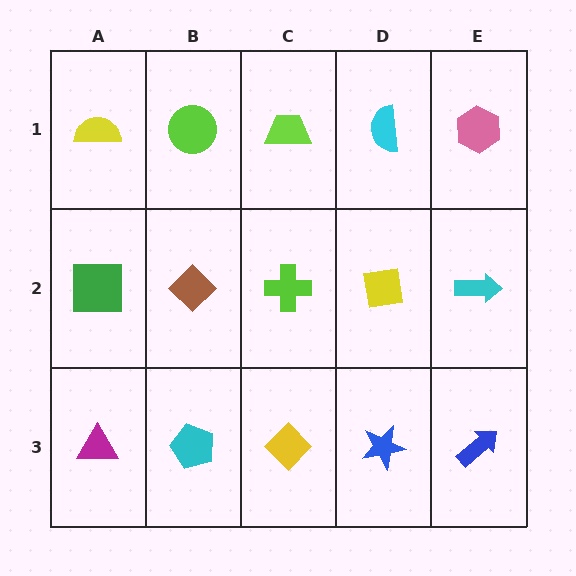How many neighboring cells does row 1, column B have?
3.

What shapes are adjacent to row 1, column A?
A green square (row 2, column A), a lime circle (row 1, column B).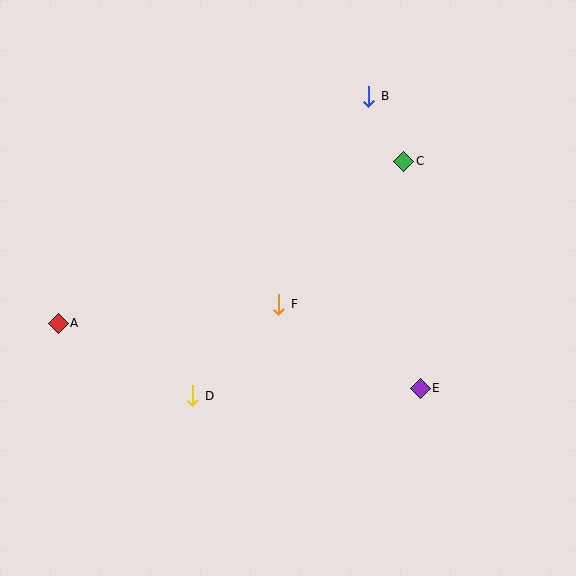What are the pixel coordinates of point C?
Point C is at (404, 161).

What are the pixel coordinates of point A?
Point A is at (58, 323).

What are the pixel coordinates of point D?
Point D is at (193, 396).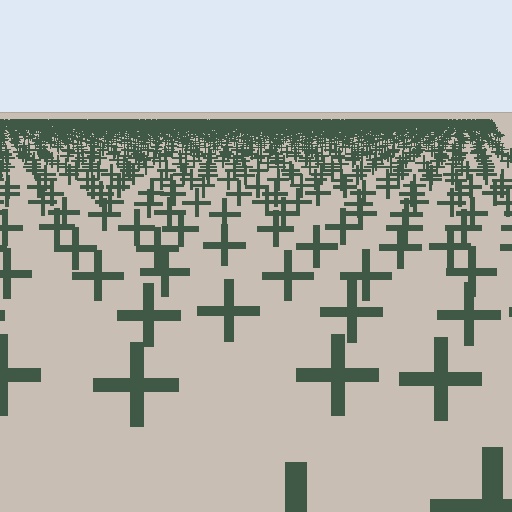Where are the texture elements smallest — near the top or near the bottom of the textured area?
Near the top.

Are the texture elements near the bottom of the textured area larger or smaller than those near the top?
Larger. Near the bottom, elements are closer to the viewer and appear at a bigger on-screen size.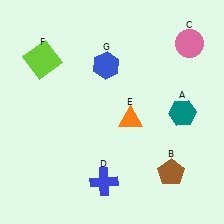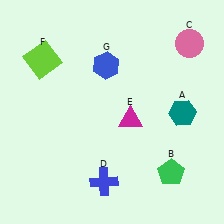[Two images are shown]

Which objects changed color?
B changed from brown to green. E changed from orange to magenta.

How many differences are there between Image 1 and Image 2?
There are 2 differences between the two images.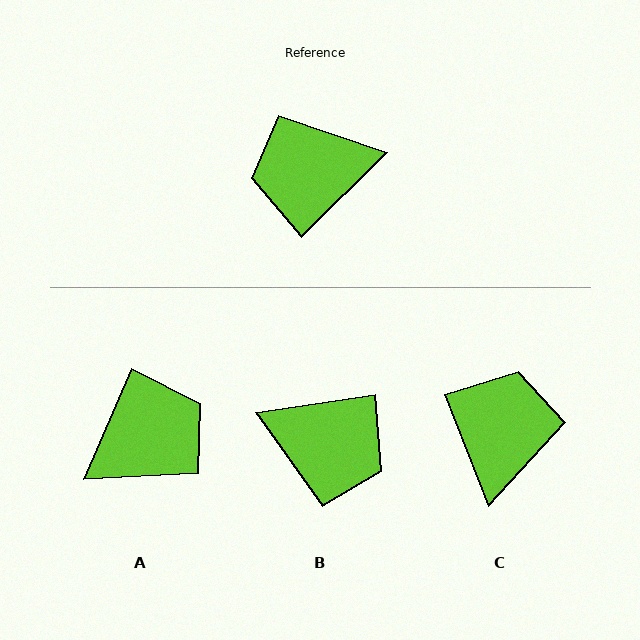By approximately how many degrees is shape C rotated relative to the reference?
Approximately 114 degrees clockwise.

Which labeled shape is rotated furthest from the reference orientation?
A, about 158 degrees away.